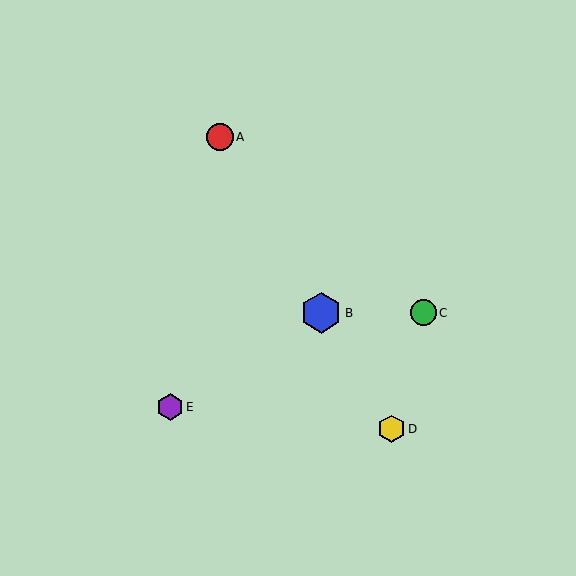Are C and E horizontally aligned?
No, C is at y≈313 and E is at y≈407.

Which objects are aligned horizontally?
Objects B, C are aligned horizontally.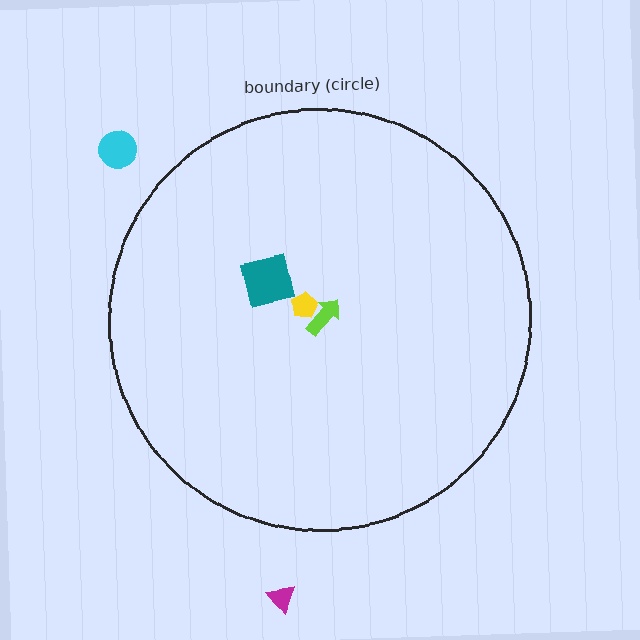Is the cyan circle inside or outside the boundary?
Outside.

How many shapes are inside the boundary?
3 inside, 2 outside.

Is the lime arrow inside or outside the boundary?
Inside.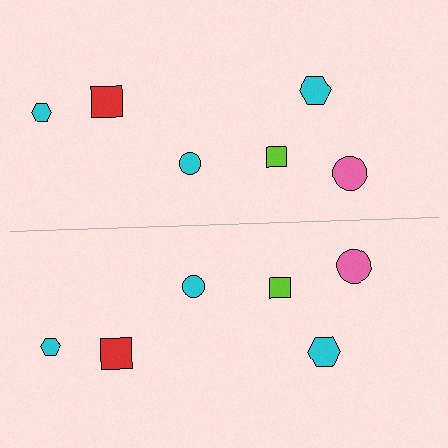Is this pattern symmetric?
Yes, this pattern has bilateral (reflection) symmetry.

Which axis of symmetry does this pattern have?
The pattern has a horizontal axis of symmetry running through the center of the image.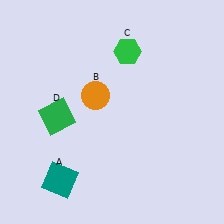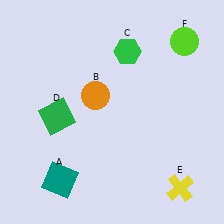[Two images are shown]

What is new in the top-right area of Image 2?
A lime circle (F) was added in the top-right area of Image 2.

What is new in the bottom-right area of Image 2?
A yellow cross (E) was added in the bottom-right area of Image 2.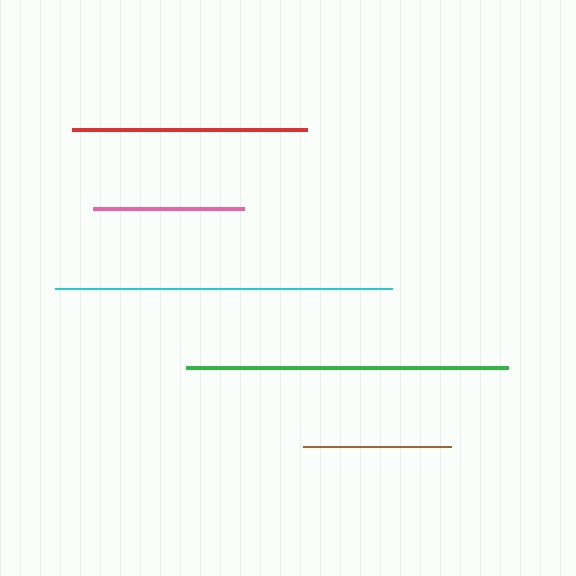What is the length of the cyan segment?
The cyan segment is approximately 337 pixels long.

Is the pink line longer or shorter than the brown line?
The pink line is longer than the brown line.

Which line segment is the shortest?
The brown line is the shortest at approximately 148 pixels.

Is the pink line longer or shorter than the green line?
The green line is longer than the pink line.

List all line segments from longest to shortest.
From longest to shortest: cyan, green, red, pink, brown.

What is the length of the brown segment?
The brown segment is approximately 148 pixels long.